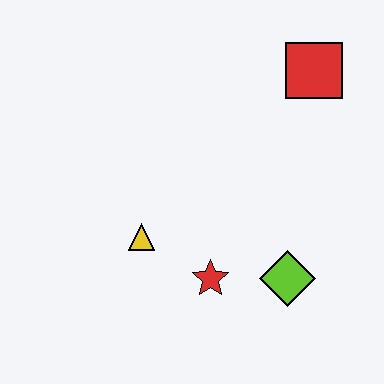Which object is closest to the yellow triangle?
The red star is closest to the yellow triangle.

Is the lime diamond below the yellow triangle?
Yes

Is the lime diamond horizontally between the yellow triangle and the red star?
No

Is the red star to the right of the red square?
No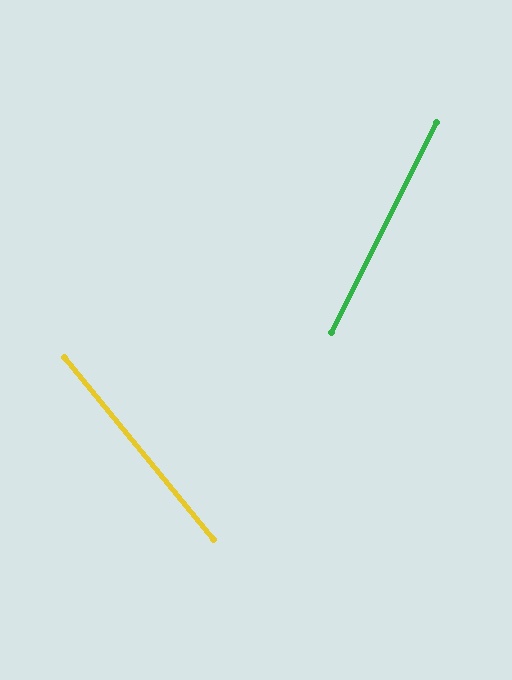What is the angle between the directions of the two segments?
Approximately 66 degrees.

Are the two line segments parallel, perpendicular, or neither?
Neither parallel nor perpendicular — they differ by about 66°.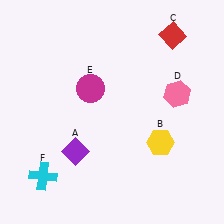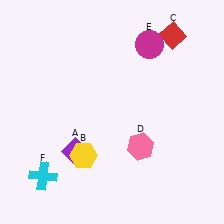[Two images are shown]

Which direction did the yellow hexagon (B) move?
The yellow hexagon (B) moved left.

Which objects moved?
The objects that moved are: the yellow hexagon (B), the pink hexagon (D), the magenta circle (E).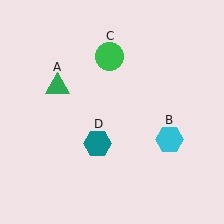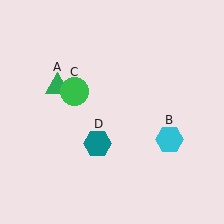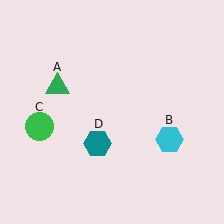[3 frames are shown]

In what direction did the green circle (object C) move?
The green circle (object C) moved down and to the left.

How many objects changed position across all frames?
1 object changed position: green circle (object C).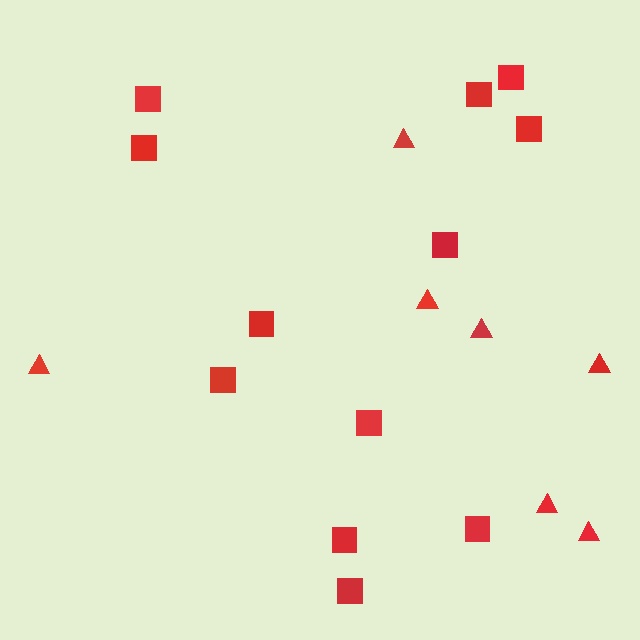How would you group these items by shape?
There are 2 groups: one group of triangles (7) and one group of squares (12).